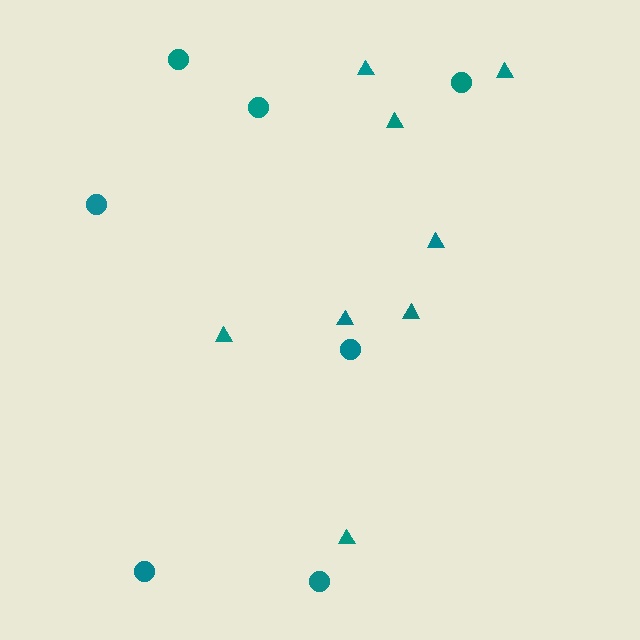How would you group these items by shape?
There are 2 groups: one group of circles (7) and one group of triangles (8).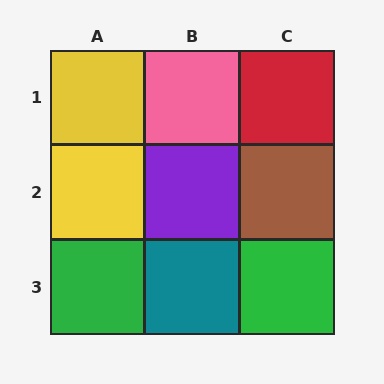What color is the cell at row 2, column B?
Purple.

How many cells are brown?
1 cell is brown.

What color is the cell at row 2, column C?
Brown.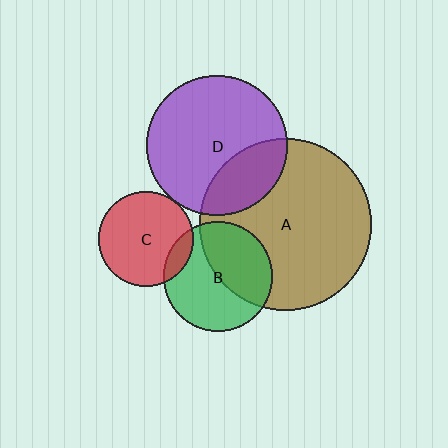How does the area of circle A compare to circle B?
Approximately 2.5 times.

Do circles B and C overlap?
Yes.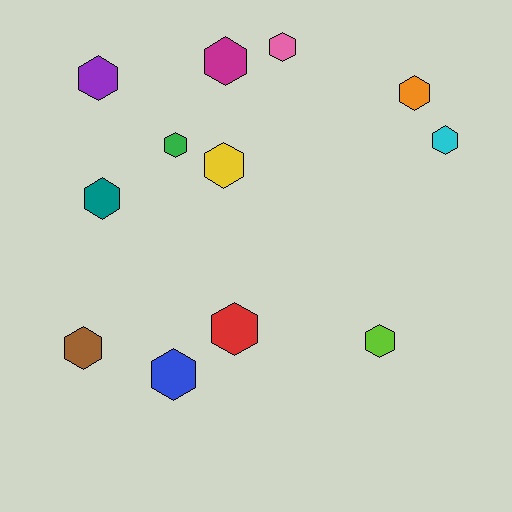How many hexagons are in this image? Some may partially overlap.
There are 12 hexagons.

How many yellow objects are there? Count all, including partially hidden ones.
There is 1 yellow object.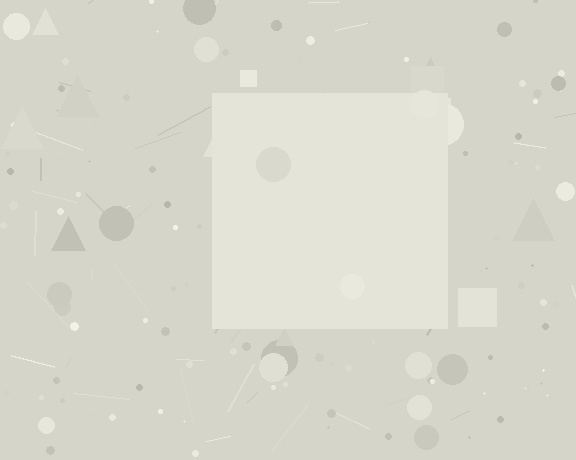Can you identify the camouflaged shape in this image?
The camouflaged shape is a square.